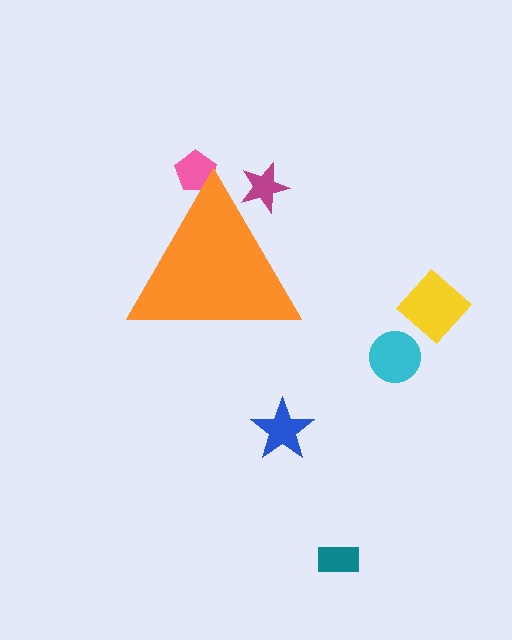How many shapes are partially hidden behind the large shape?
2 shapes are partially hidden.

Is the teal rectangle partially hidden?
No, the teal rectangle is fully visible.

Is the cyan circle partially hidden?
No, the cyan circle is fully visible.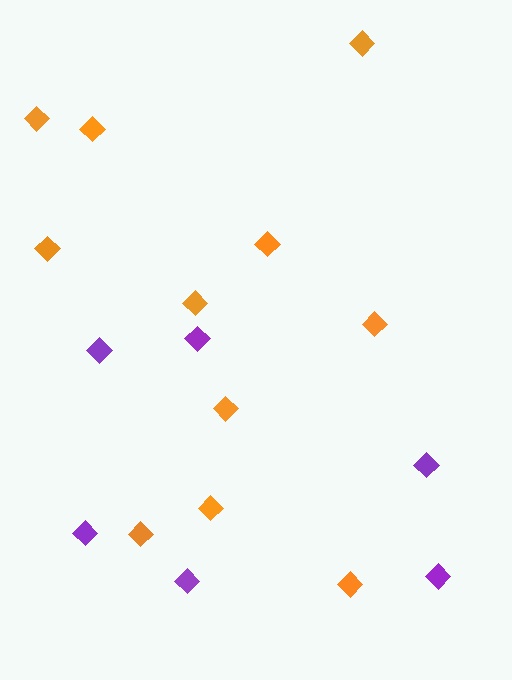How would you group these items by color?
There are 2 groups: one group of purple diamonds (6) and one group of orange diamonds (11).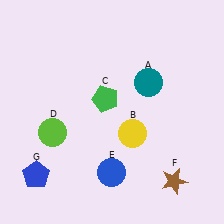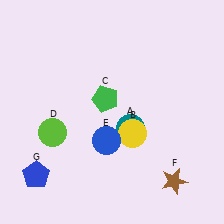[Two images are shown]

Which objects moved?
The objects that moved are: the teal circle (A), the blue circle (E).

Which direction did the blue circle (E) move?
The blue circle (E) moved up.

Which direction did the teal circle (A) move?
The teal circle (A) moved down.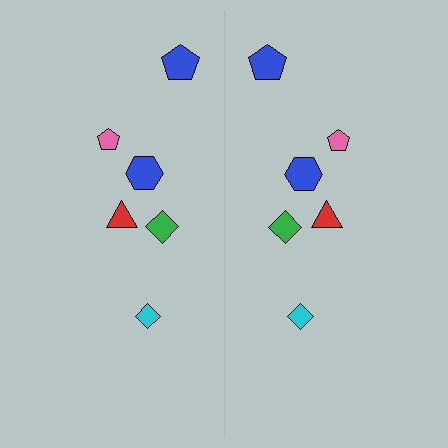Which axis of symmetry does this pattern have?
The pattern has a vertical axis of symmetry running through the center of the image.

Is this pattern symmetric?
Yes, this pattern has bilateral (reflection) symmetry.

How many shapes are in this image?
There are 12 shapes in this image.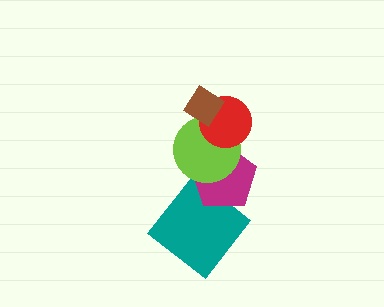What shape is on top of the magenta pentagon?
The lime circle is on top of the magenta pentagon.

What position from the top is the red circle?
The red circle is 2nd from the top.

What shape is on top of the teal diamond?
The magenta pentagon is on top of the teal diamond.